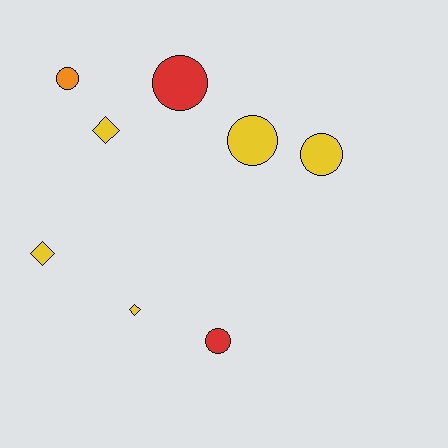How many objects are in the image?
There are 8 objects.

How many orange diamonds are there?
There are no orange diamonds.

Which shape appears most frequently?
Circle, with 5 objects.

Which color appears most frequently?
Yellow, with 5 objects.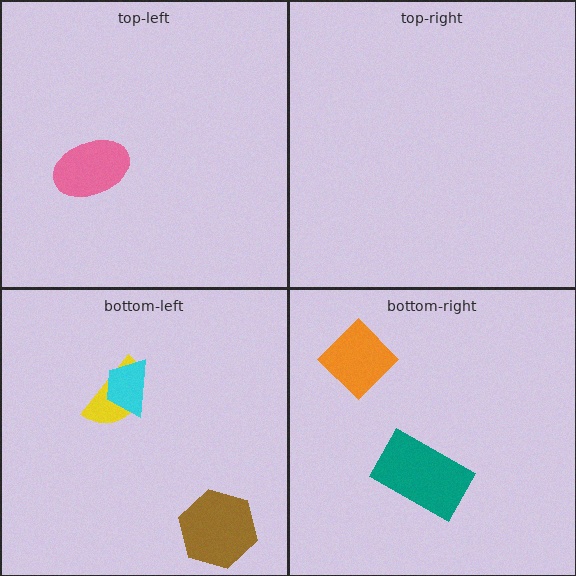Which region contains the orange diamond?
The bottom-right region.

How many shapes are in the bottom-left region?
3.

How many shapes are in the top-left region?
1.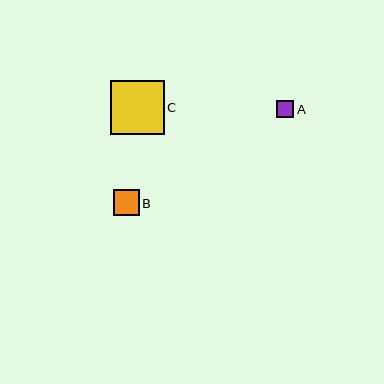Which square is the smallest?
Square A is the smallest with a size of approximately 17 pixels.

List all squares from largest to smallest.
From largest to smallest: C, B, A.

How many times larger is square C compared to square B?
Square C is approximately 2.1 times the size of square B.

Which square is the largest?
Square C is the largest with a size of approximately 54 pixels.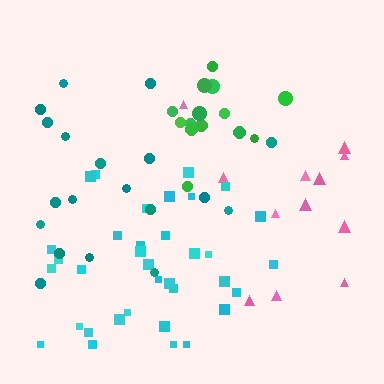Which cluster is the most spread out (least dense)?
Pink.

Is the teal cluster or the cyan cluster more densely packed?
Cyan.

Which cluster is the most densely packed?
Green.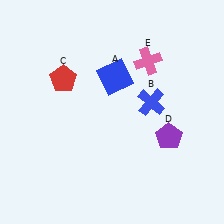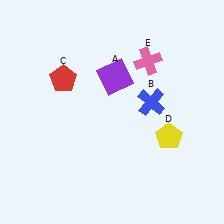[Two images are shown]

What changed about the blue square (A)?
In Image 1, A is blue. In Image 2, it changed to purple.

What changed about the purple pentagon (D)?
In Image 1, D is purple. In Image 2, it changed to yellow.